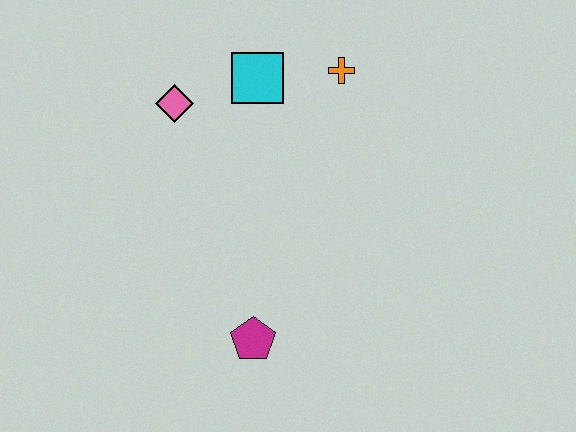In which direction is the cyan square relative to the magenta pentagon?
The cyan square is above the magenta pentagon.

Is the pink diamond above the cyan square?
No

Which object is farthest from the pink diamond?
The magenta pentagon is farthest from the pink diamond.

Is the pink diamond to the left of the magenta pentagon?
Yes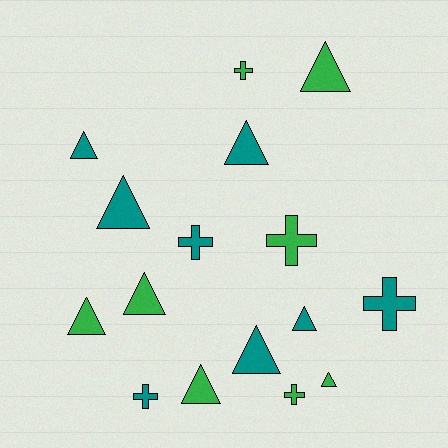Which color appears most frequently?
Teal, with 8 objects.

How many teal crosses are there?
There are 3 teal crosses.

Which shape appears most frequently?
Triangle, with 10 objects.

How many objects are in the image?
There are 16 objects.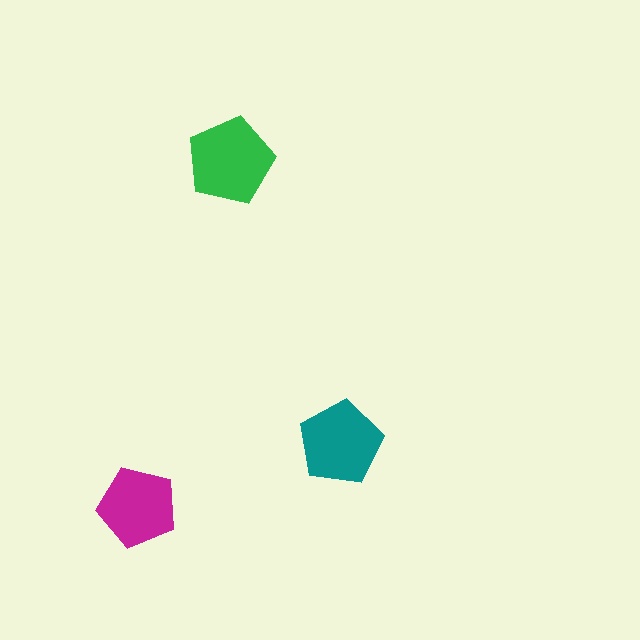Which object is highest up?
The green pentagon is topmost.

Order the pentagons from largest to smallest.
the green one, the teal one, the magenta one.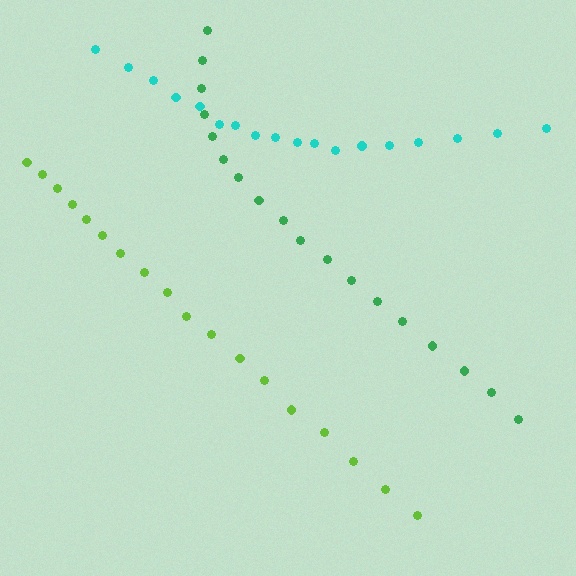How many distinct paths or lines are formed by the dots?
There are 3 distinct paths.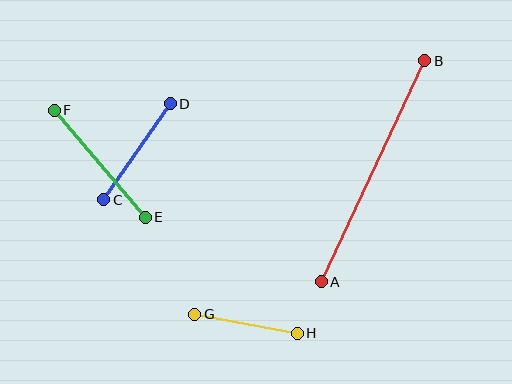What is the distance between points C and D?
The distance is approximately 117 pixels.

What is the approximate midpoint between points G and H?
The midpoint is at approximately (246, 324) pixels.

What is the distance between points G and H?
The distance is approximately 104 pixels.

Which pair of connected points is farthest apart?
Points A and B are farthest apart.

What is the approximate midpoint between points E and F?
The midpoint is at approximately (100, 164) pixels.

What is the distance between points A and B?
The distance is approximately 244 pixels.